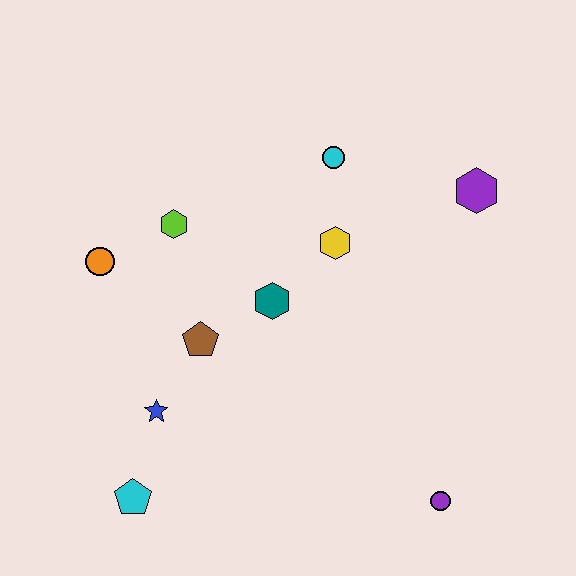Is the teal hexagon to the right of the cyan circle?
No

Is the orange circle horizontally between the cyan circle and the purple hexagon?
No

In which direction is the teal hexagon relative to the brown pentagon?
The teal hexagon is to the right of the brown pentagon.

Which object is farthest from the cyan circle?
The cyan pentagon is farthest from the cyan circle.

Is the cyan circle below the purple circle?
No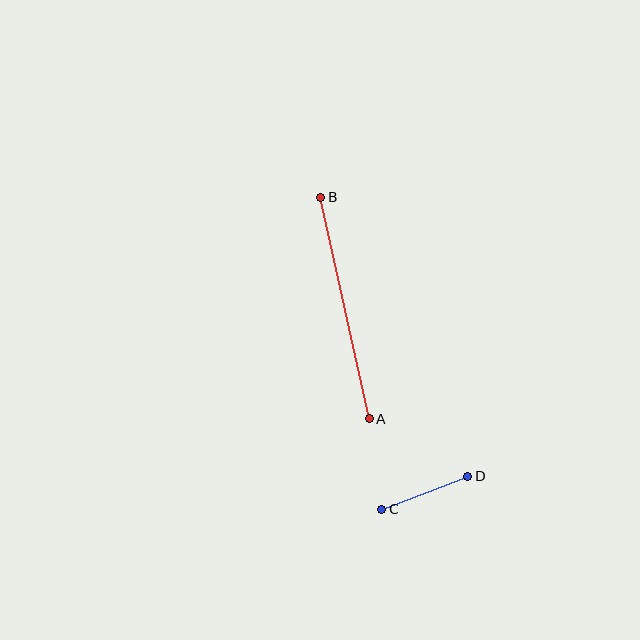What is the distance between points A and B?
The distance is approximately 227 pixels.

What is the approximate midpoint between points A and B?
The midpoint is at approximately (345, 308) pixels.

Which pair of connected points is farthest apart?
Points A and B are farthest apart.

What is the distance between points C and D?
The distance is approximately 92 pixels.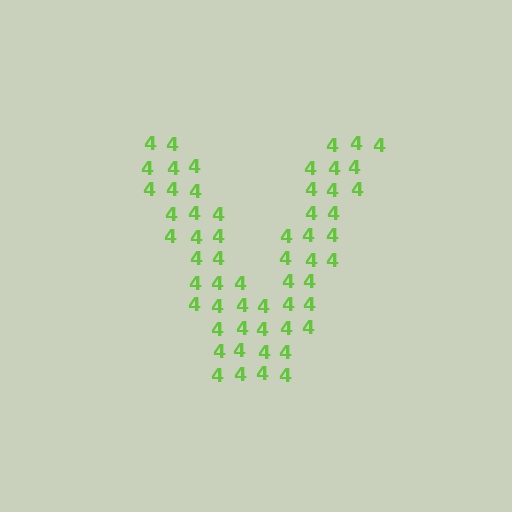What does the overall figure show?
The overall figure shows the letter V.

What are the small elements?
The small elements are digit 4's.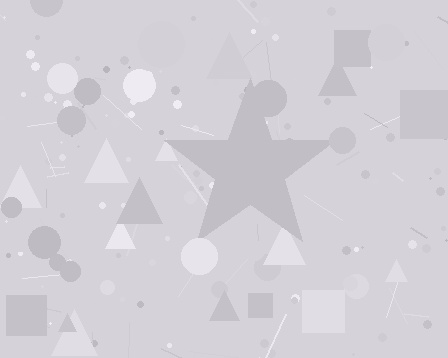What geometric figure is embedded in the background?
A star is embedded in the background.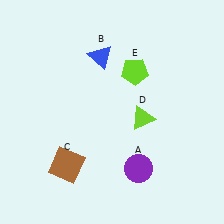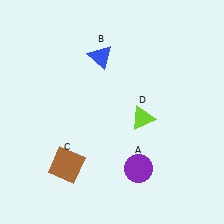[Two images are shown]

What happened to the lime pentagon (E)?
The lime pentagon (E) was removed in Image 2. It was in the top-right area of Image 1.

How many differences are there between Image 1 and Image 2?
There is 1 difference between the two images.